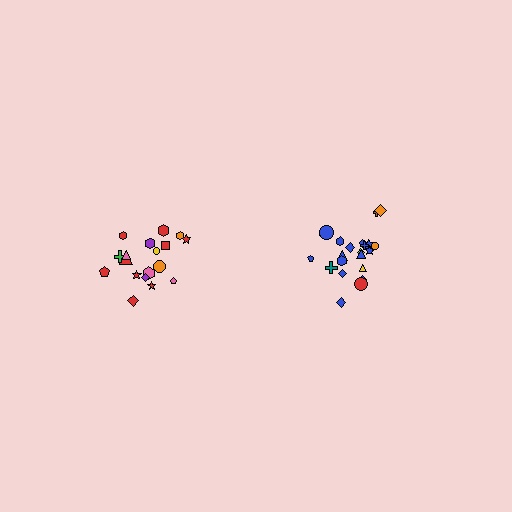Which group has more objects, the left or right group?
The right group.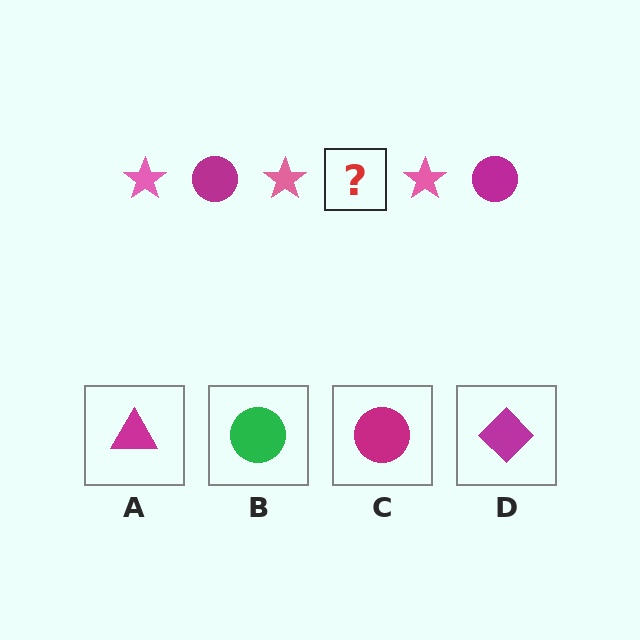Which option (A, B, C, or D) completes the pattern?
C.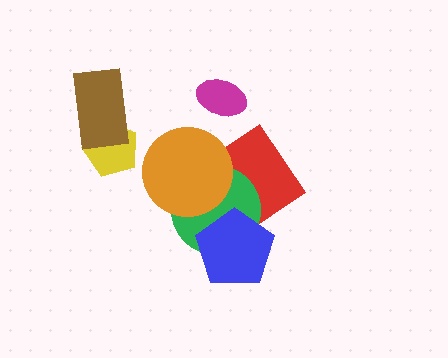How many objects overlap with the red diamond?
3 objects overlap with the red diamond.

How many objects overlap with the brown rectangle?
1 object overlaps with the brown rectangle.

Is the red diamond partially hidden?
Yes, it is partially covered by another shape.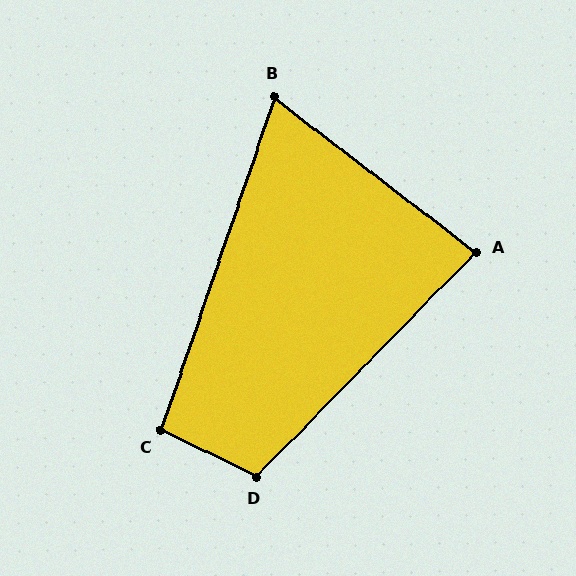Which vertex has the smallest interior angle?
B, at approximately 71 degrees.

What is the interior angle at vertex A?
Approximately 83 degrees (acute).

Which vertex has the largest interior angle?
D, at approximately 109 degrees.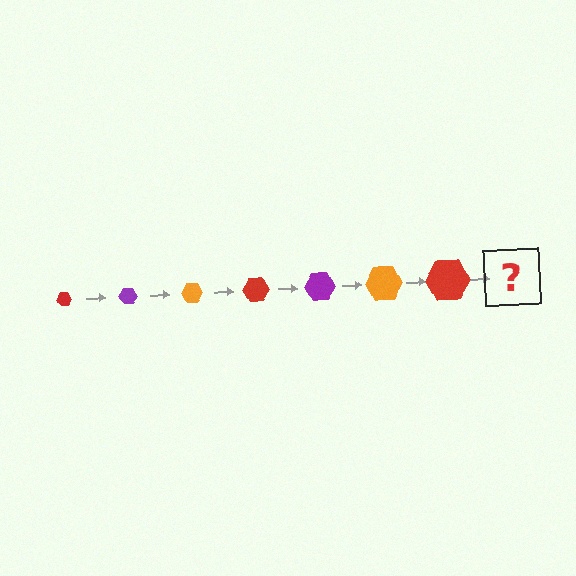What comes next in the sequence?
The next element should be a purple hexagon, larger than the previous one.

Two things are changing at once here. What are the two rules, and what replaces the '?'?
The two rules are that the hexagon grows larger each step and the color cycles through red, purple, and orange. The '?' should be a purple hexagon, larger than the previous one.